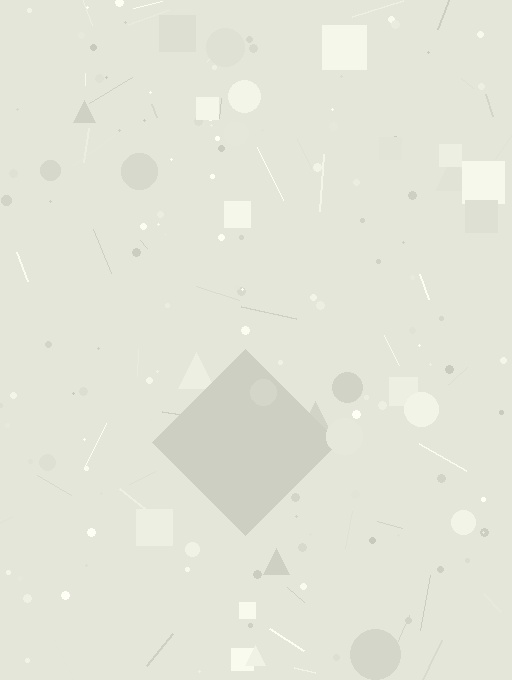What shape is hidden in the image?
A diamond is hidden in the image.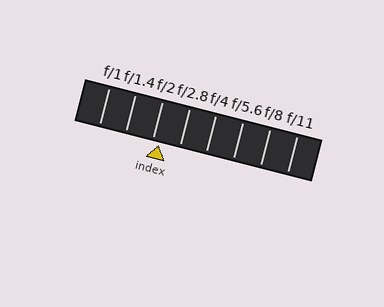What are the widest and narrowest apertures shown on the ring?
The widest aperture shown is f/1 and the narrowest is f/11.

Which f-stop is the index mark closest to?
The index mark is closest to f/2.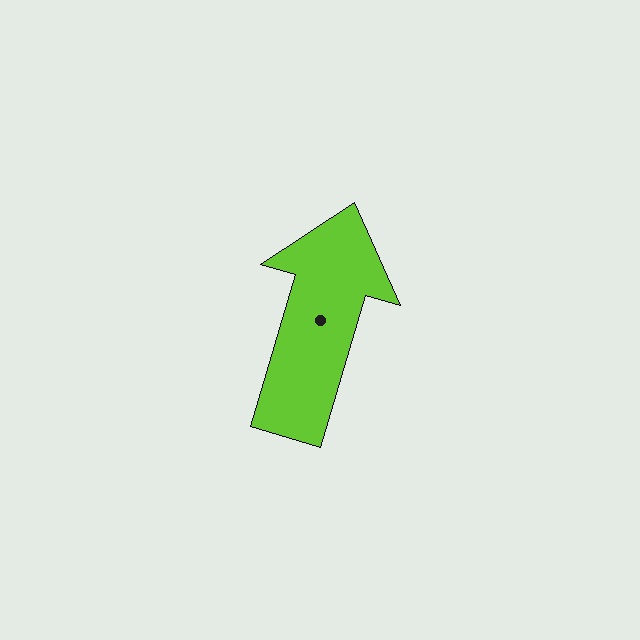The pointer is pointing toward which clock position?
Roughly 1 o'clock.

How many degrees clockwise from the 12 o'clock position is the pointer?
Approximately 16 degrees.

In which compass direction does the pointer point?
North.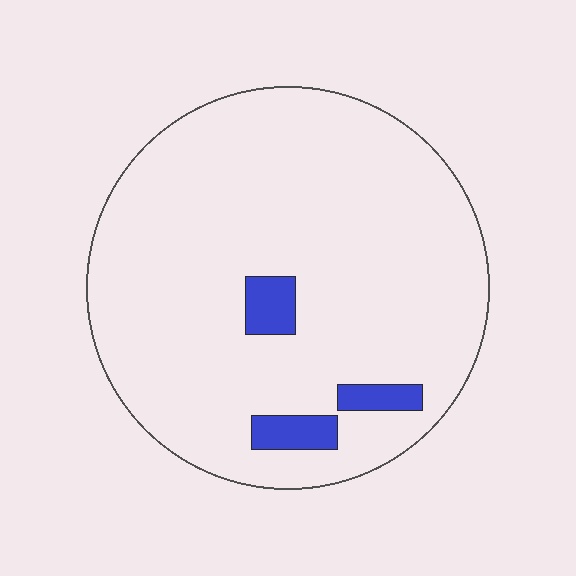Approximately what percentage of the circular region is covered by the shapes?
Approximately 5%.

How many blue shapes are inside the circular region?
3.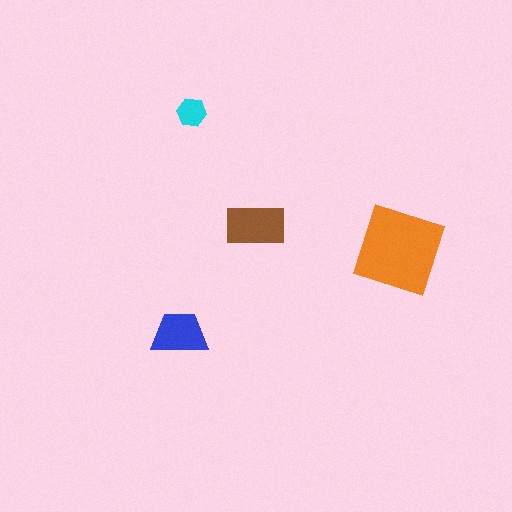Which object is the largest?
The orange diamond.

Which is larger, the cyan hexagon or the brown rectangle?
The brown rectangle.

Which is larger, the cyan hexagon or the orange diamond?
The orange diamond.